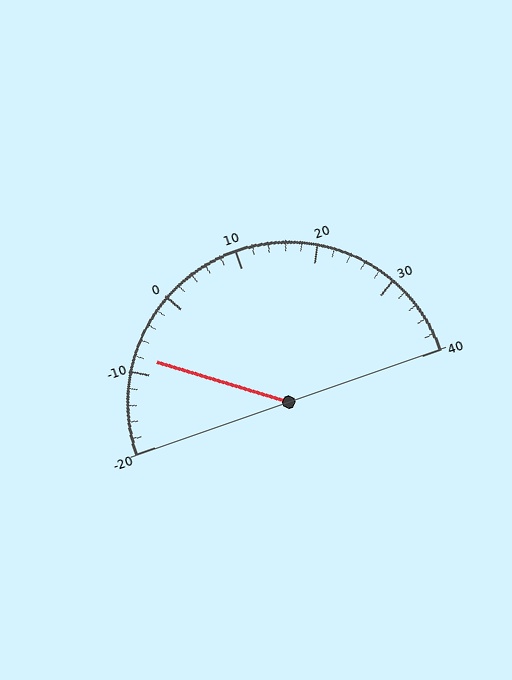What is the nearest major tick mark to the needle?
The nearest major tick mark is -10.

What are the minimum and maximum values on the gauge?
The gauge ranges from -20 to 40.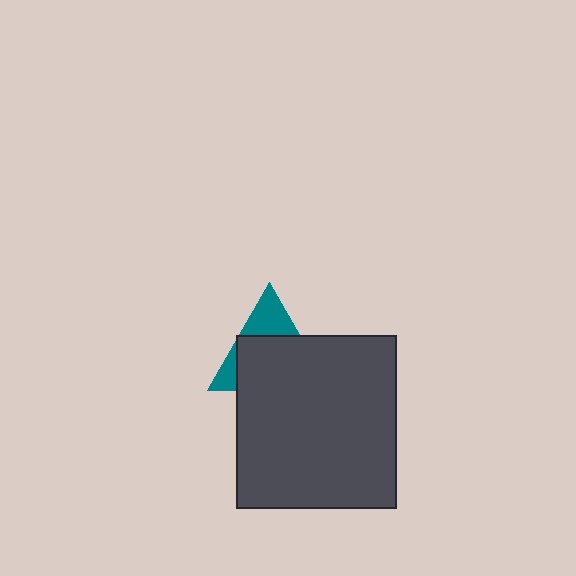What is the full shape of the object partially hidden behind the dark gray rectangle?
The partially hidden object is a teal triangle.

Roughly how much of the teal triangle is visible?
A small part of it is visible (roughly 35%).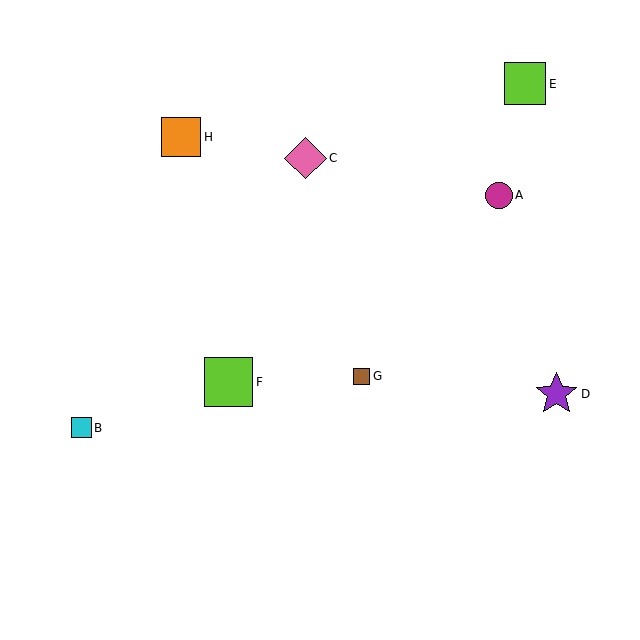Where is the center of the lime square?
The center of the lime square is at (229, 382).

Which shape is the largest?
The lime square (labeled F) is the largest.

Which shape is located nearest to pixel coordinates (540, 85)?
The lime square (labeled E) at (525, 84) is nearest to that location.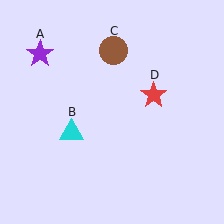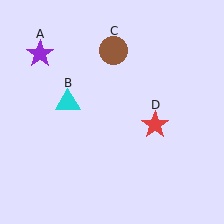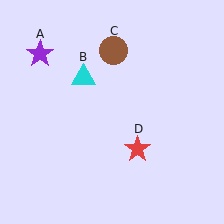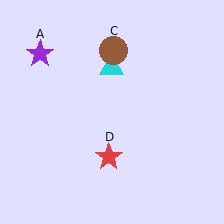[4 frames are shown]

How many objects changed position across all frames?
2 objects changed position: cyan triangle (object B), red star (object D).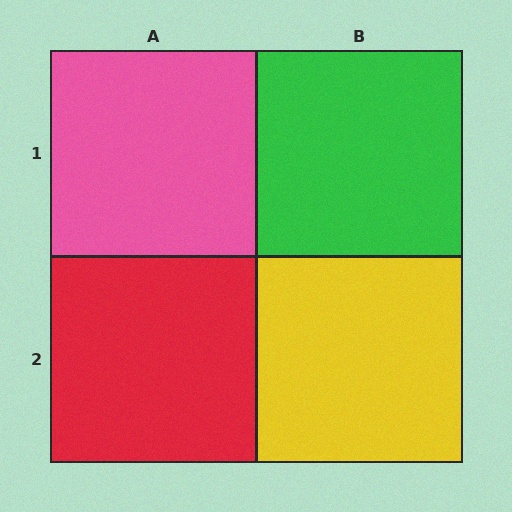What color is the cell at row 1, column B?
Green.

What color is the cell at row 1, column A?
Pink.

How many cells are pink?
1 cell is pink.